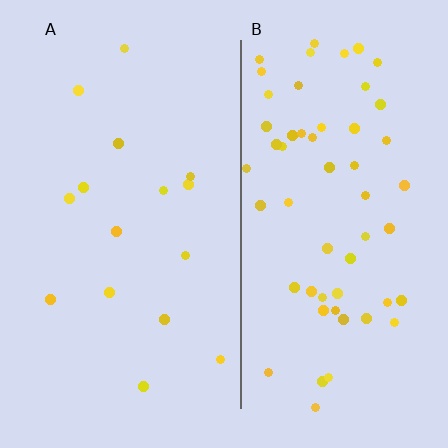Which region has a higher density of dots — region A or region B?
B (the right).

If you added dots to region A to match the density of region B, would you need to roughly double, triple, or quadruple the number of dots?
Approximately quadruple.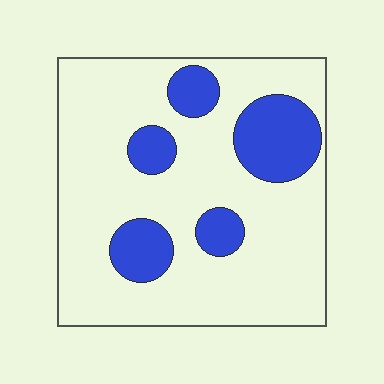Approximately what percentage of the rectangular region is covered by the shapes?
Approximately 20%.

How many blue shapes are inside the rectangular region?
5.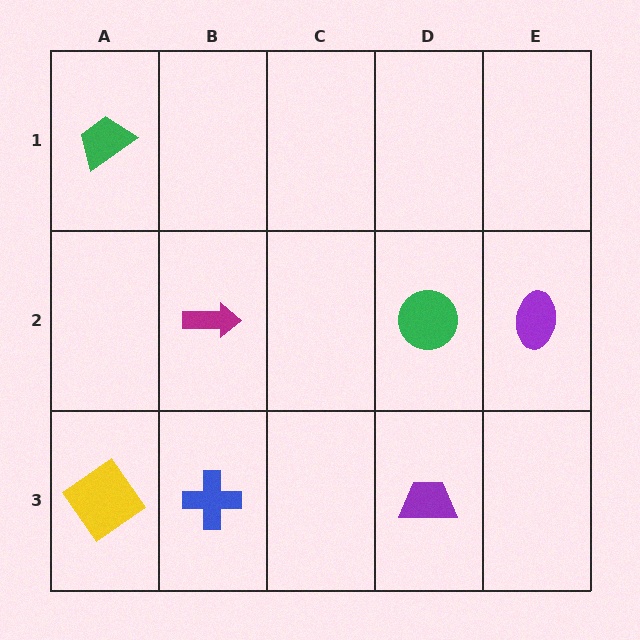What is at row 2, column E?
A purple ellipse.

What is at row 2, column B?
A magenta arrow.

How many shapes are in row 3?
3 shapes.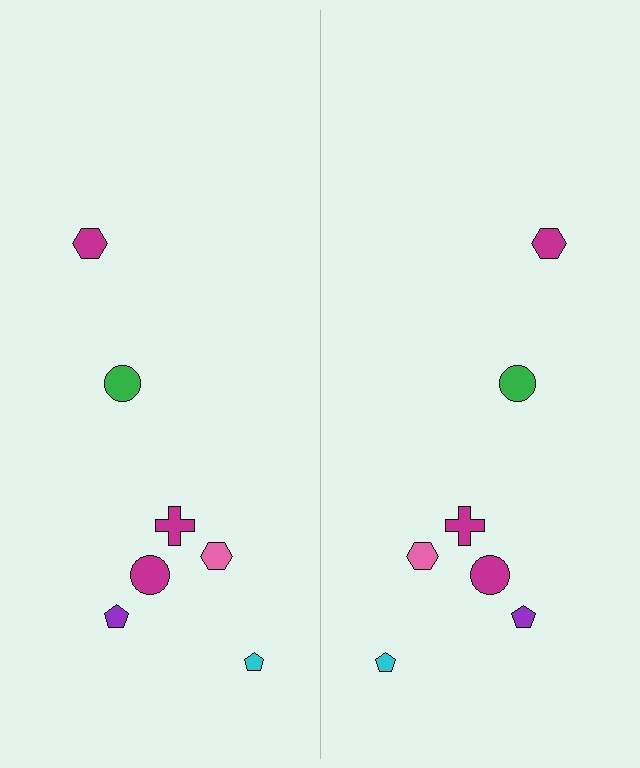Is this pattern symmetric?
Yes, this pattern has bilateral (reflection) symmetry.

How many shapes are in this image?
There are 14 shapes in this image.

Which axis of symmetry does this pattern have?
The pattern has a vertical axis of symmetry running through the center of the image.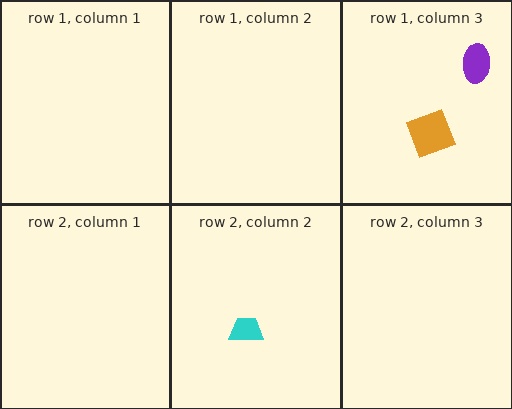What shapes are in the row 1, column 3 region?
The purple ellipse, the orange diamond.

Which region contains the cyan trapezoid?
The row 2, column 2 region.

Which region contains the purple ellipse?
The row 1, column 3 region.